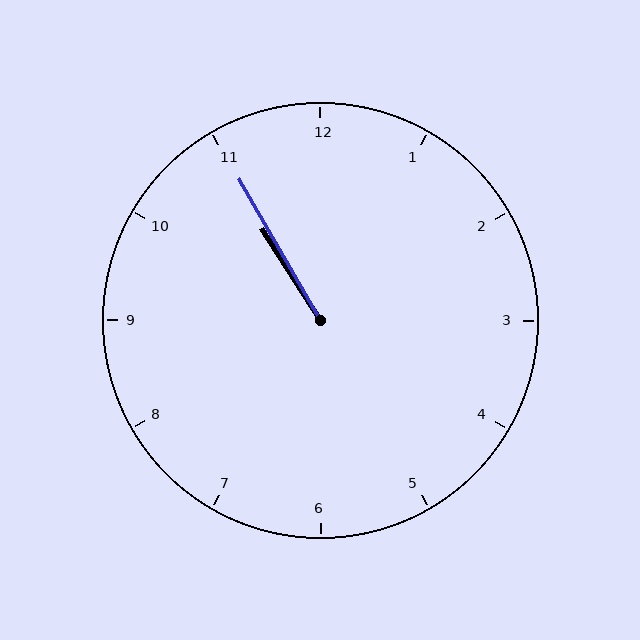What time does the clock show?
10:55.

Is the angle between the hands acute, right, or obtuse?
It is acute.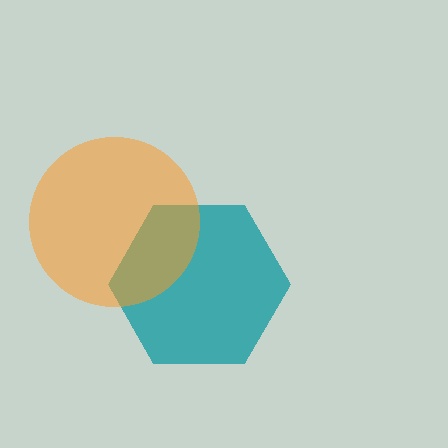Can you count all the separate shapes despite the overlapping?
Yes, there are 2 separate shapes.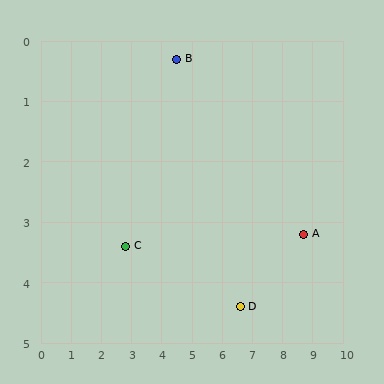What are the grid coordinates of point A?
Point A is at approximately (8.7, 3.2).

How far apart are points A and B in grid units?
Points A and B are about 5.1 grid units apart.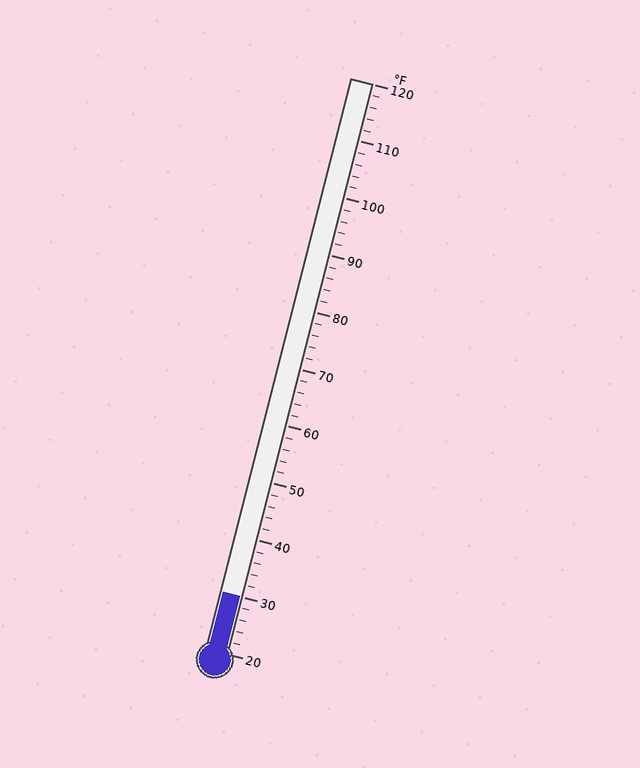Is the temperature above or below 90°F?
The temperature is below 90°F.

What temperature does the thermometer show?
The thermometer shows approximately 30°F.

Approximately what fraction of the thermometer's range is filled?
The thermometer is filled to approximately 10% of its range.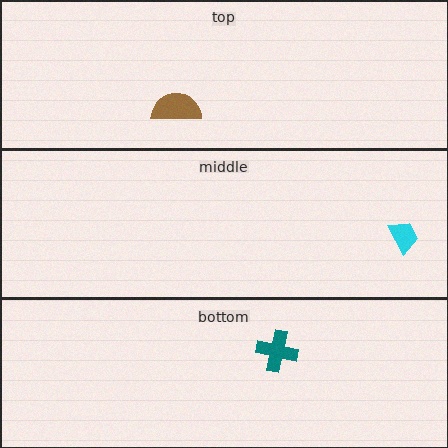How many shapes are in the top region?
1.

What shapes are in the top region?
The brown semicircle.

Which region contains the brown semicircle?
The top region.